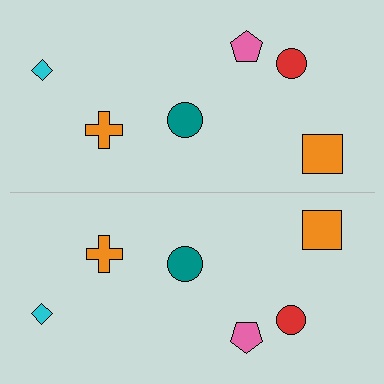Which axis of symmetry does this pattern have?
The pattern has a horizontal axis of symmetry running through the center of the image.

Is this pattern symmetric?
Yes, this pattern has bilateral (reflection) symmetry.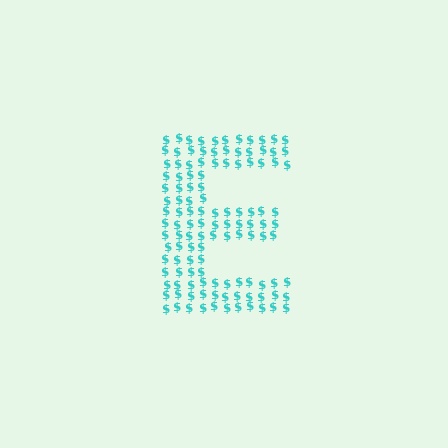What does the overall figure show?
The overall figure shows the letter E.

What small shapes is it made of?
It is made of small dollar signs.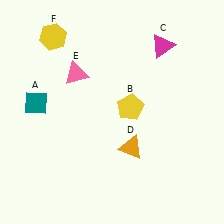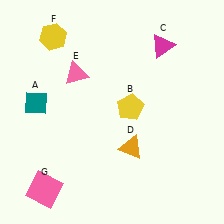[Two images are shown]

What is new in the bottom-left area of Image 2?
A pink square (G) was added in the bottom-left area of Image 2.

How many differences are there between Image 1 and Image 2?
There is 1 difference between the two images.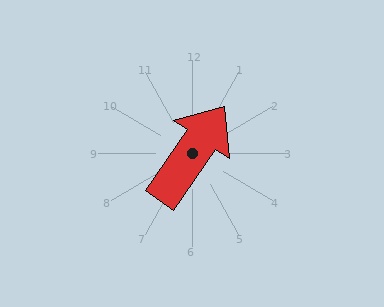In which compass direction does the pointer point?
Northeast.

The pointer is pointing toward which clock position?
Roughly 1 o'clock.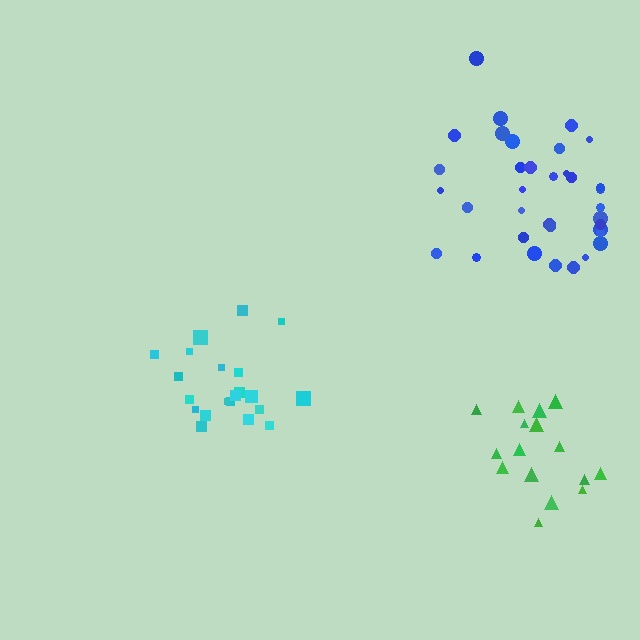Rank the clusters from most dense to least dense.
cyan, green, blue.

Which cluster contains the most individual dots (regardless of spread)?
Blue (35).